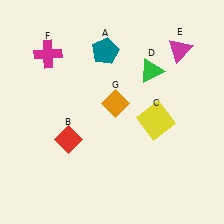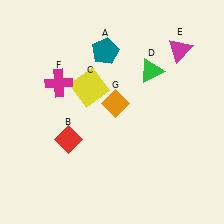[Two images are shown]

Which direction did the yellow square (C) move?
The yellow square (C) moved left.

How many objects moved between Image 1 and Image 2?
2 objects moved between the two images.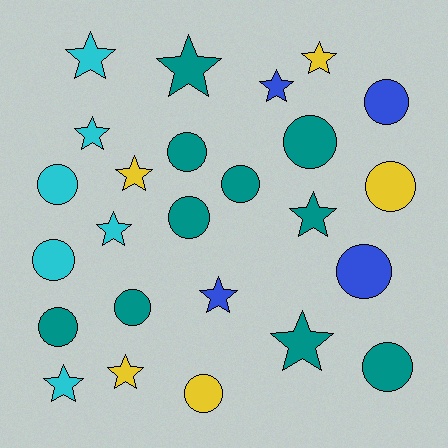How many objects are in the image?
There are 25 objects.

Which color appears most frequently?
Teal, with 10 objects.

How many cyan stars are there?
There are 4 cyan stars.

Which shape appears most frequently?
Circle, with 13 objects.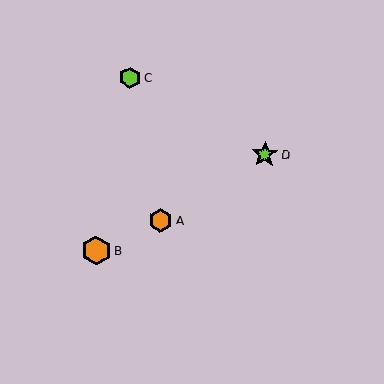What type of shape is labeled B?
Shape B is an orange hexagon.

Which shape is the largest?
The orange hexagon (labeled B) is the largest.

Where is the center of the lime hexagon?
The center of the lime hexagon is at (130, 78).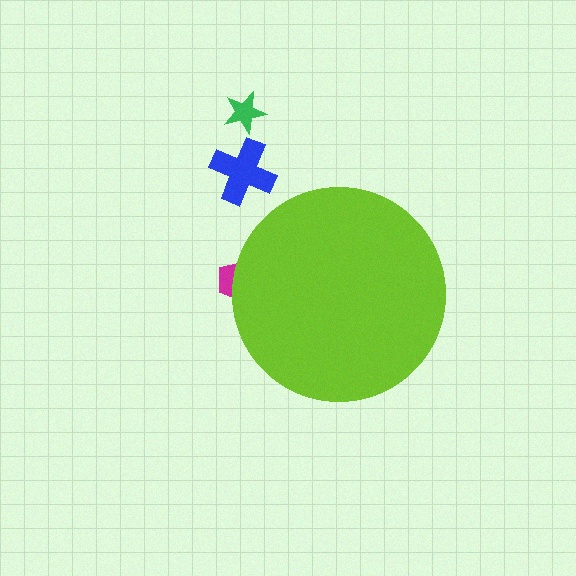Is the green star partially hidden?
No, the green star is fully visible.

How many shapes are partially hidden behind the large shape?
1 shape is partially hidden.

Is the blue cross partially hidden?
No, the blue cross is fully visible.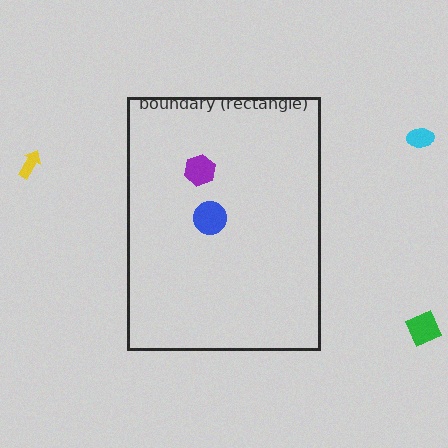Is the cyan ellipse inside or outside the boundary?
Outside.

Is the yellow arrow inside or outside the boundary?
Outside.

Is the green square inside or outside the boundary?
Outside.